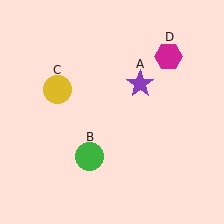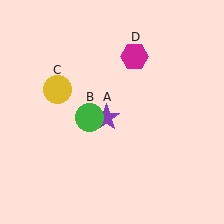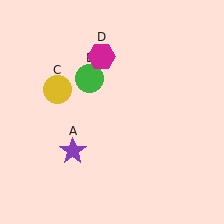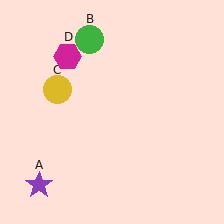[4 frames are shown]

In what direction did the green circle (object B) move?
The green circle (object B) moved up.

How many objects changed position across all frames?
3 objects changed position: purple star (object A), green circle (object B), magenta hexagon (object D).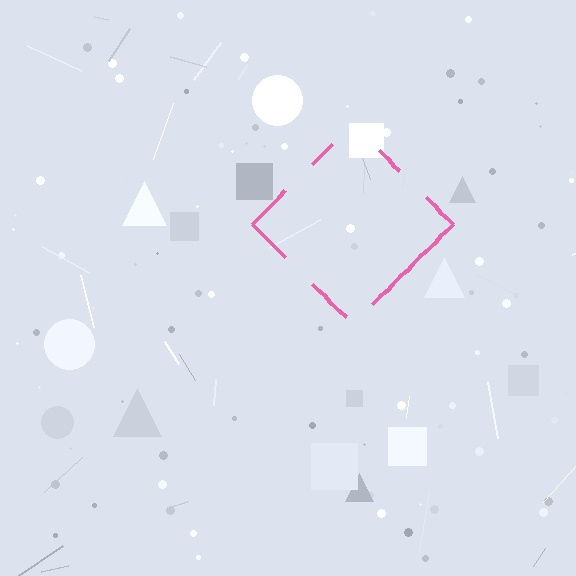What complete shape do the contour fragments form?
The contour fragments form a diamond.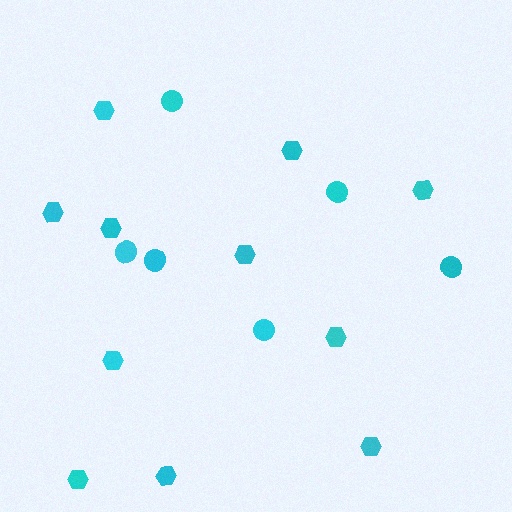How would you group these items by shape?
There are 2 groups: one group of circles (6) and one group of hexagons (11).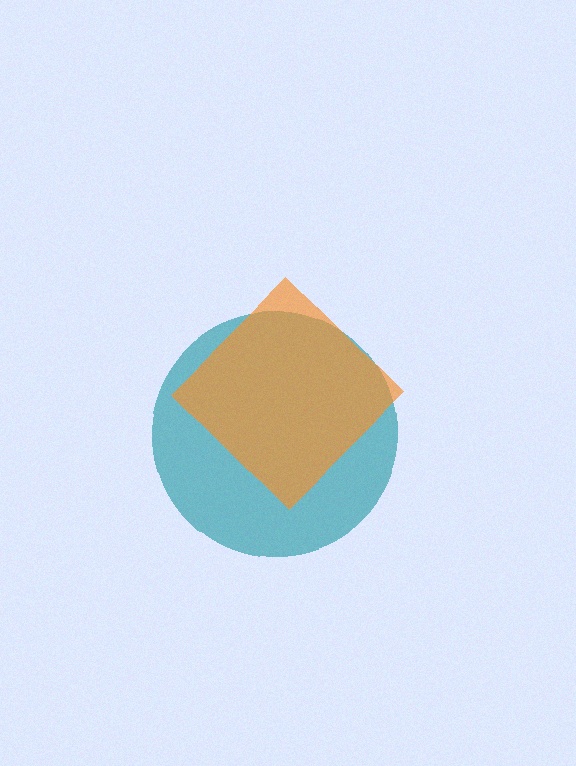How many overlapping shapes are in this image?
There are 2 overlapping shapes in the image.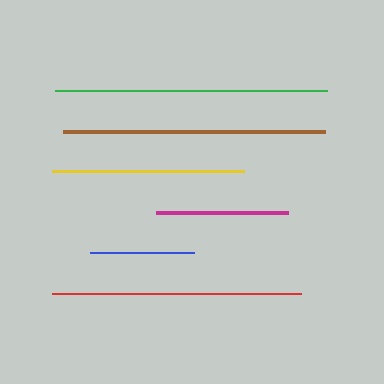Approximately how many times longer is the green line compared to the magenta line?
The green line is approximately 2.1 times the length of the magenta line.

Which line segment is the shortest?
The blue line is the shortest at approximately 104 pixels.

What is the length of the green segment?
The green segment is approximately 272 pixels long.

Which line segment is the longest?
The green line is the longest at approximately 272 pixels.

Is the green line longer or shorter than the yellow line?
The green line is longer than the yellow line.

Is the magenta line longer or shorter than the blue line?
The magenta line is longer than the blue line.